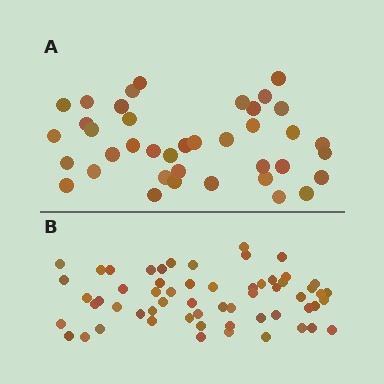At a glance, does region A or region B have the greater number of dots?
Region B (the bottom region) has more dots.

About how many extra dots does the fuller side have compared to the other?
Region B has approximately 20 more dots than region A.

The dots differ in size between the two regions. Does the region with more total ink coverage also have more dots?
No. Region A has more total ink coverage because its dots are larger, but region B actually contains more individual dots. Total area can be misleading — the number of items is what matters here.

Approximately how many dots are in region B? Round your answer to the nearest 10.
About 60 dots. (The exact count is 59, which rounds to 60.)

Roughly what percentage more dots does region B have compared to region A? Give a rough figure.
About 50% more.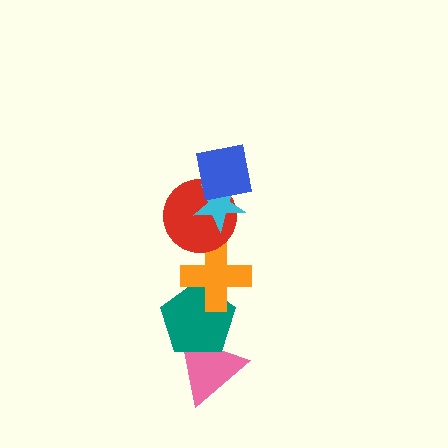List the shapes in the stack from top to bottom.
From top to bottom: the blue square, the cyan star, the red circle, the orange cross, the teal pentagon, the pink triangle.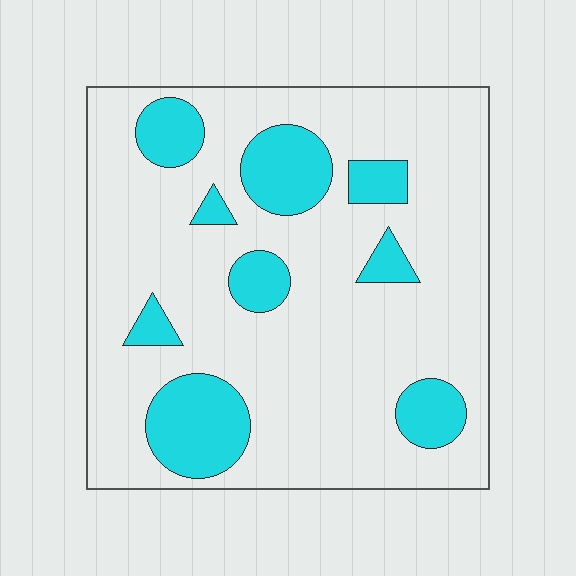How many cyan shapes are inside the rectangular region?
9.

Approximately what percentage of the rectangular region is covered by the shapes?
Approximately 20%.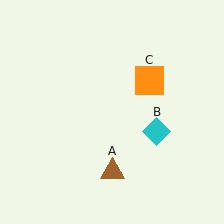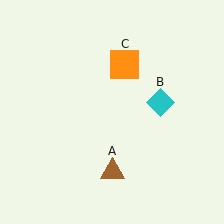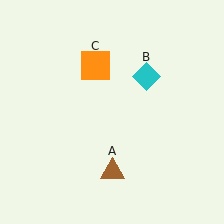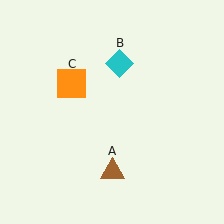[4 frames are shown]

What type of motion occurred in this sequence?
The cyan diamond (object B), orange square (object C) rotated counterclockwise around the center of the scene.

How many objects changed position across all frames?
2 objects changed position: cyan diamond (object B), orange square (object C).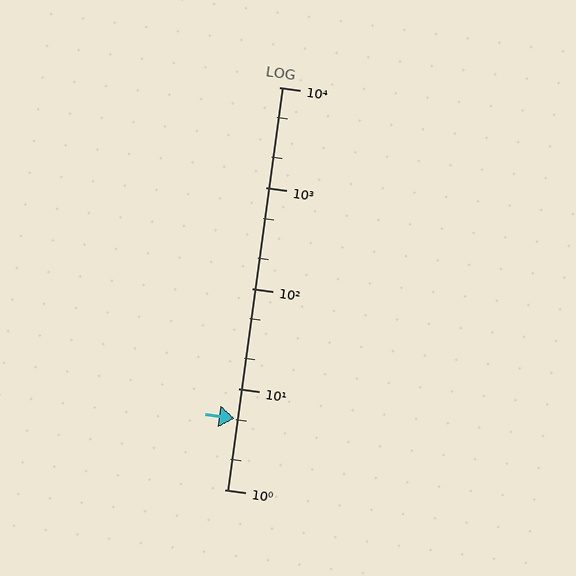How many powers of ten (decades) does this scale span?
The scale spans 4 decades, from 1 to 10000.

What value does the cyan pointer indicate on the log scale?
The pointer indicates approximately 5.1.